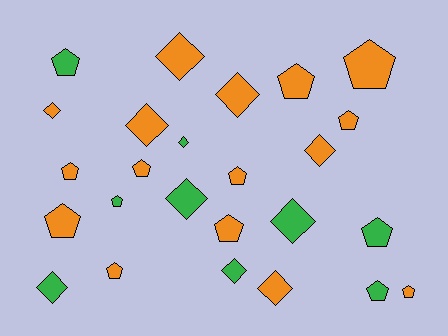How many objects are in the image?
There are 25 objects.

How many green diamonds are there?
There are 5 green diamonds.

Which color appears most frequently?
Orange, with 16 objects.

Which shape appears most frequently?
Pentagon, with 14 objects.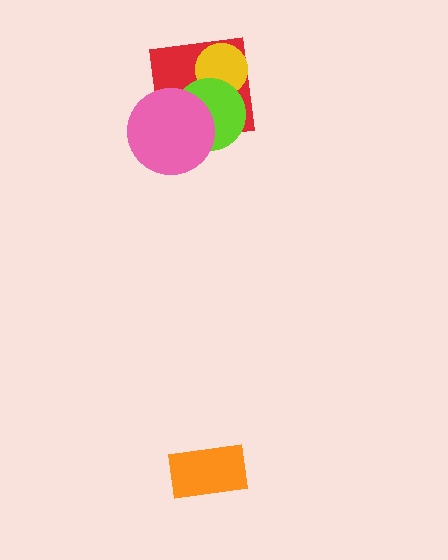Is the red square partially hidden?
Yes, it is partially covered by another shape.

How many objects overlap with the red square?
3 objects overlap with the red square.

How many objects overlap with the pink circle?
2 objects overlap with the pink circle.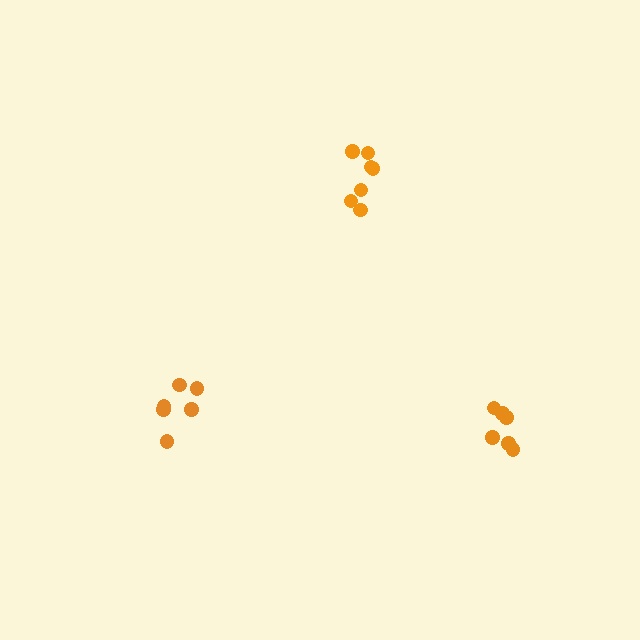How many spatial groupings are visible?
There are 3 spatial groupings.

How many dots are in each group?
Group 1: 6 dots, Group 2: 6 dots, Group 3: 7 dots (19 total).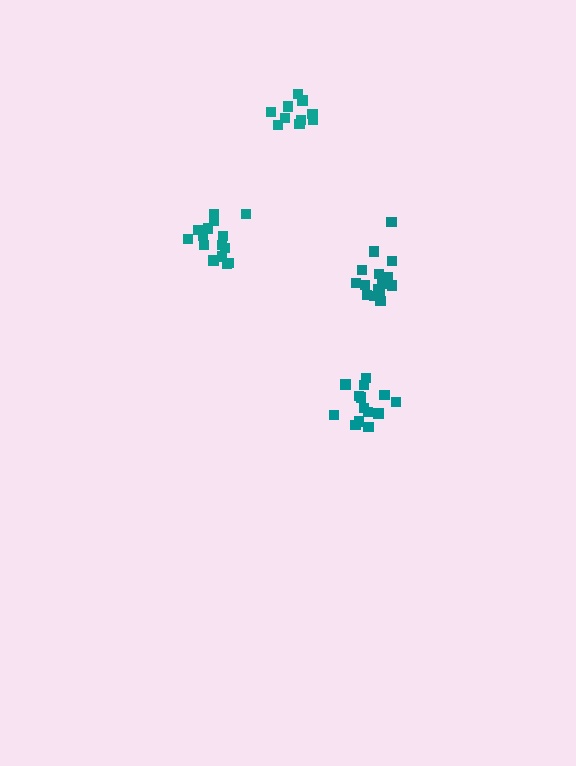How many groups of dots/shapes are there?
There are 4 groups.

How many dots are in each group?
Group 1: 16 dots, Group 2: 14 dots, Group 3: 15 dots, Group 4: 11 dots (56 total).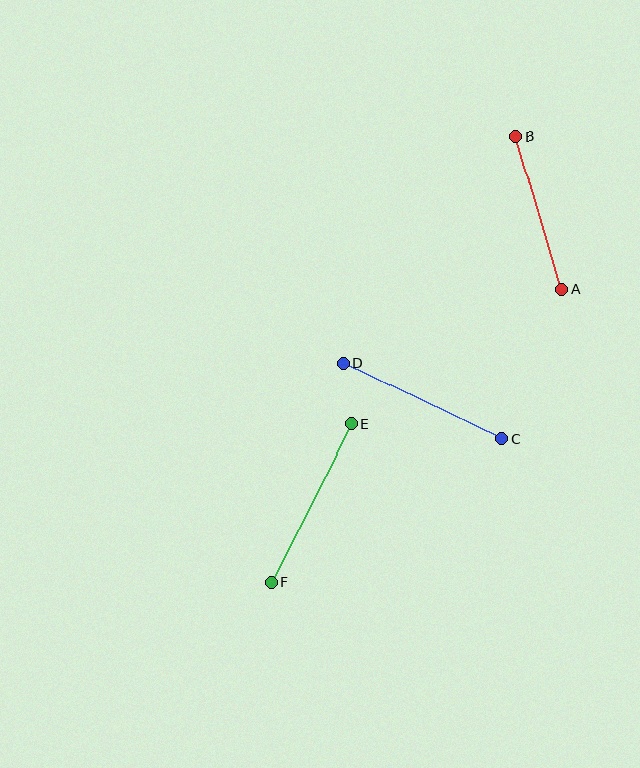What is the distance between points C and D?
The distance is approximately 176 pixels.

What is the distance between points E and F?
The distance is approximately 178 pixels.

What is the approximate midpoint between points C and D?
The midpoint is at approximately (423, 401) pixels.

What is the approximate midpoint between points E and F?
The midpoint is at approximately (312, 503) pixels.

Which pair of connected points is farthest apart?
Points E and F are farthest apart.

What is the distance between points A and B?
The distance is approximately 160 pixels.